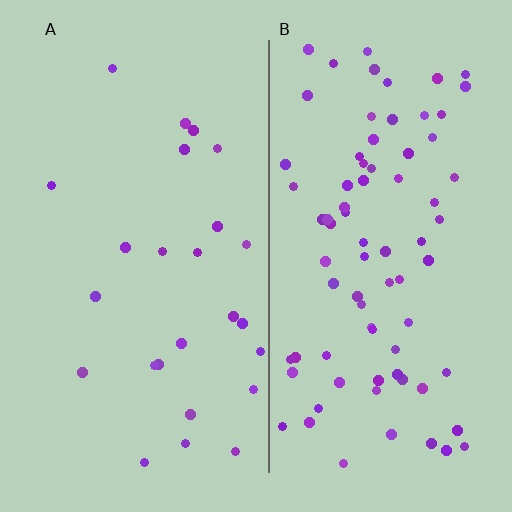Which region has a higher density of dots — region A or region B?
B (the right).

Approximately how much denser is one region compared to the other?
Approximately 3.2× — region B over region A.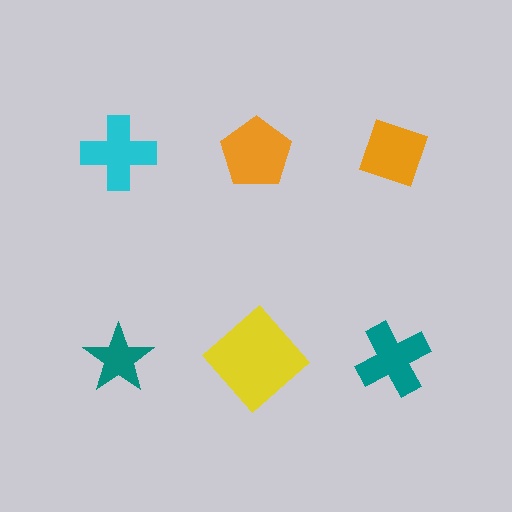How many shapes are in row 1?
3 shapes.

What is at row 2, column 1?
A teal star.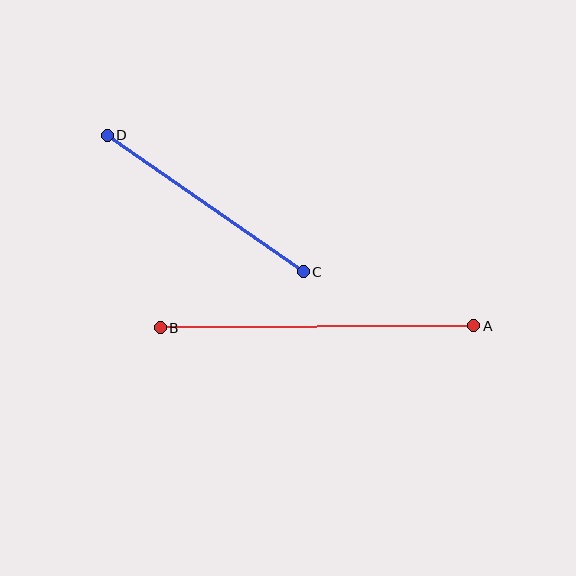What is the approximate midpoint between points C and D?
The midpoint is at approximately (205, 204) pixels.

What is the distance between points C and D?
The distance is approximately 239 pixels.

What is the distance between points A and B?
The distance is approximately 313 pixels.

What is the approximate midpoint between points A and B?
The midpoint is at approximately (317, 327) pixels.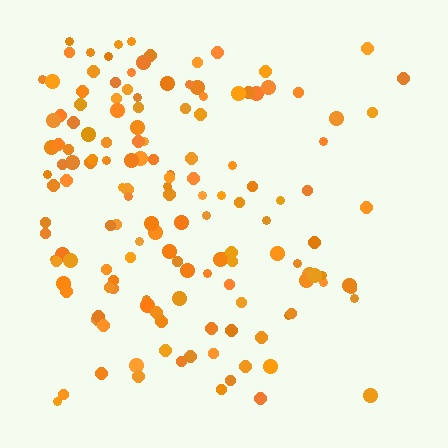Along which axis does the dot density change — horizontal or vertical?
Horizontal.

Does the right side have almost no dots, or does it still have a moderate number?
Still a moderate number, just noticeably fewer than the left.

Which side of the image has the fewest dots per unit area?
The right.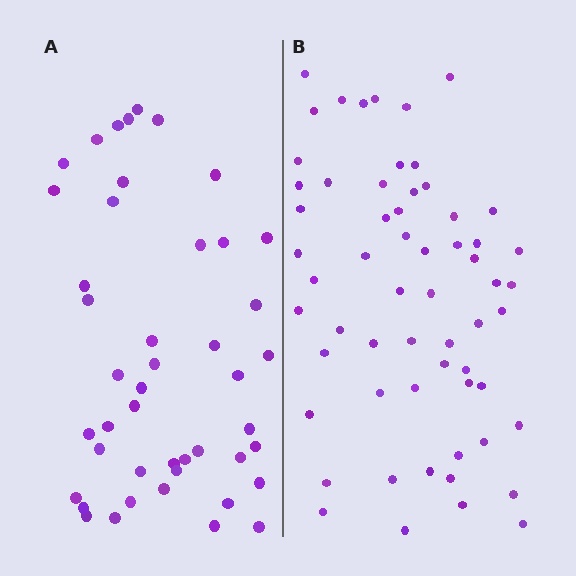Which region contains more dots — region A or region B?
Region B (the right region) has more dots.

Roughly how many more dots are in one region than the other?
Region B has approximately 15 more dots than region A.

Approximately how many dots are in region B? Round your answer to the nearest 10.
About 60 dots.